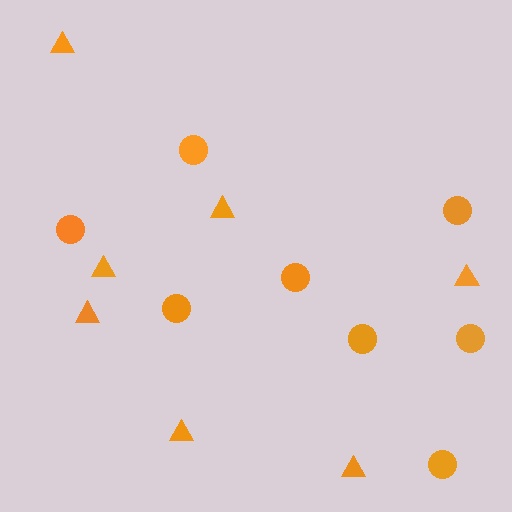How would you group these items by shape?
There are 2 groups: one group of circles (8) and one group of triangles (7).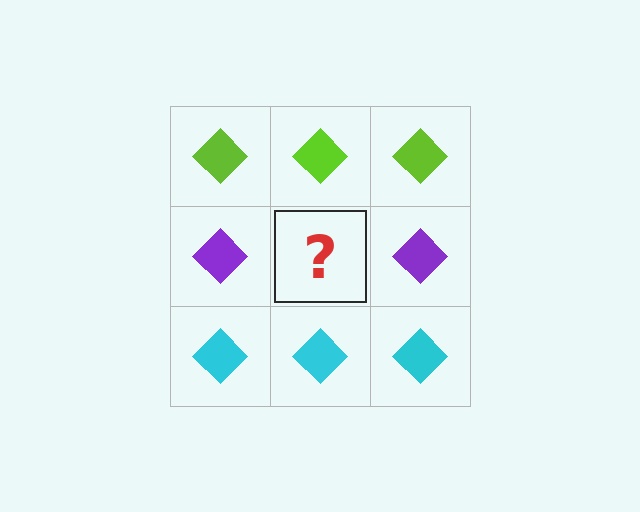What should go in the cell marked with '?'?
The missing cell should contain a purple diamond.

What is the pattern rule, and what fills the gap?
The rule is that each row has a consistent color. The gap should be filled with a purple diamond.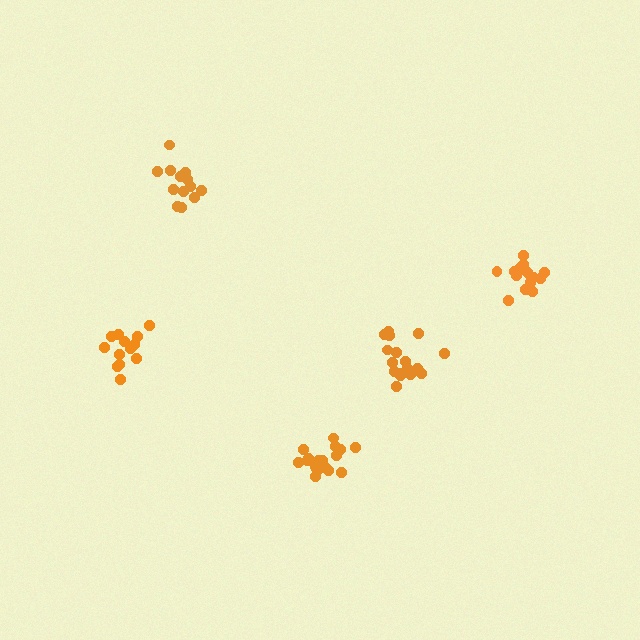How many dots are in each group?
Group 1: 18 dots, Group 2: 13 dots, Group 3: 16 dots, Group 4: 13 dots, Group 5: 18 dots (78 total).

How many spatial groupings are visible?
There are 5 spatial groupings.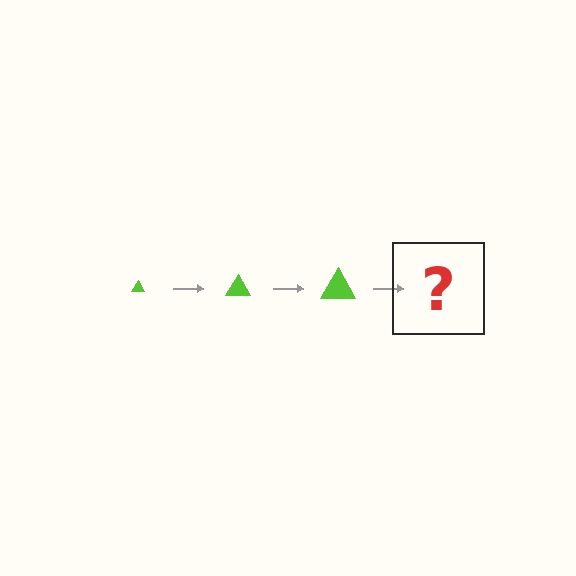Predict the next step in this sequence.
The next step is a lime triangle, larger than the previous one.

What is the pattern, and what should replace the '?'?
The pattern is that the triangle gets progressively larger each step. The '?' should be a lime triangle, larger than the previous one.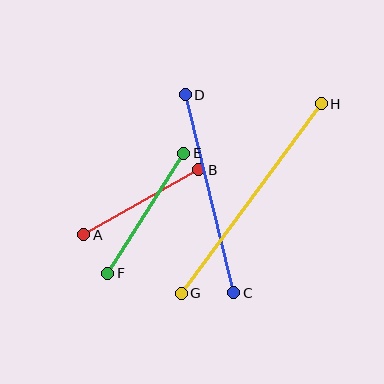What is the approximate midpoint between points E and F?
The midpoint is at approximately (146, 213) pixels.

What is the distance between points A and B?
The distance is approximately 132 pixels.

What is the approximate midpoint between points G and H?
The midpoint is at approximately (251, 199) pixels.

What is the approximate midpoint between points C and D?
The midpoint is at approximately (210, 194) pixels.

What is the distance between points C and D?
The distance is approximately 204 pixels.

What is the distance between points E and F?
The distance is approximately 142 pixels.